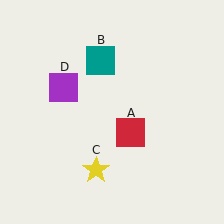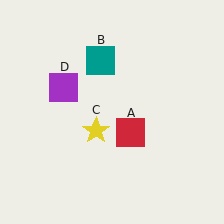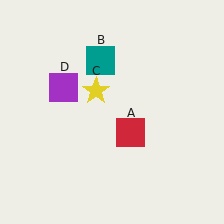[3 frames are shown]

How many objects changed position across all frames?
1 object changed position: yellow star (object C).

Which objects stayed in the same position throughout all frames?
Red square (object A) and teal square (object B) and purple square (object D) remained stationary.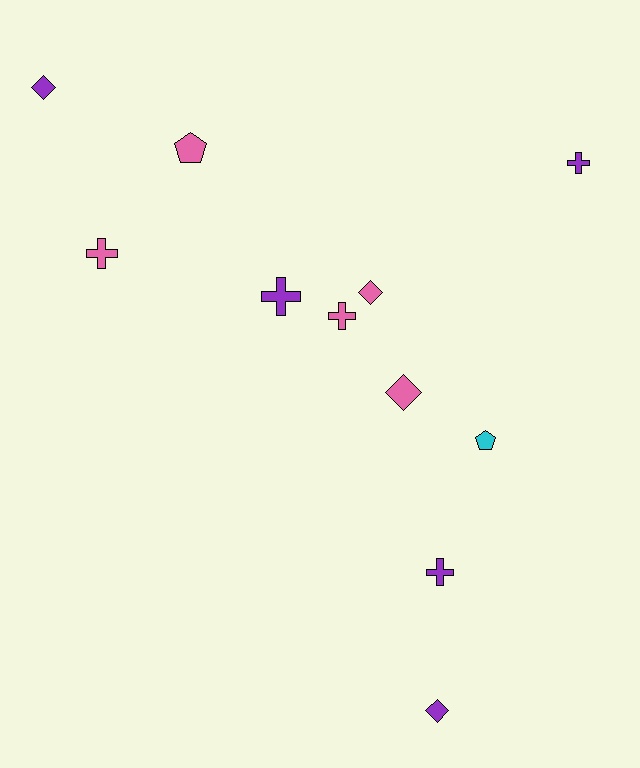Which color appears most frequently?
Purple, with 5 objects.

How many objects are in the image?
There are 11 objects.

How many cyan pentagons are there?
There is 1 cyan pentagon.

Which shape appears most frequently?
Cross, with 5 objects.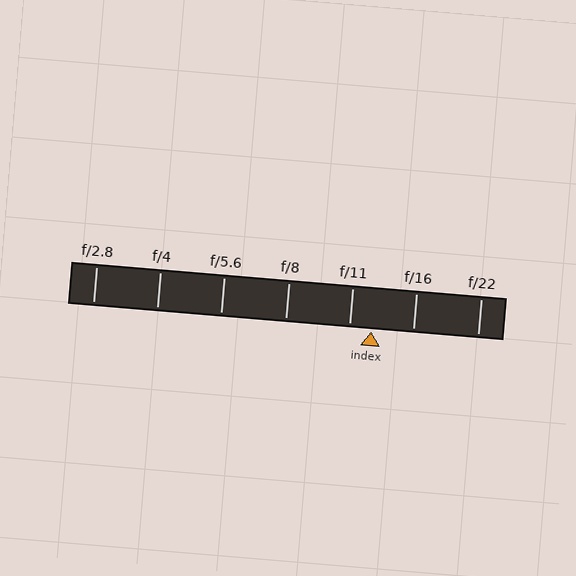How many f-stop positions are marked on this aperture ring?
There are 7 f-stop positions marked.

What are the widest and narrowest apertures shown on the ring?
The widest aperture shown is f/2.8 and the narrowest is f/22.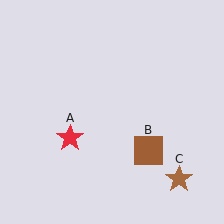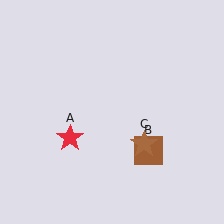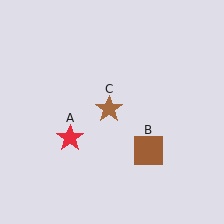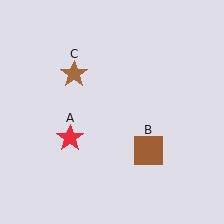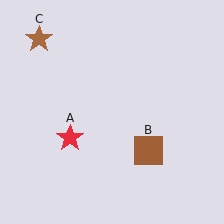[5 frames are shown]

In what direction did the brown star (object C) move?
The brown star (object C) moved up and to the left.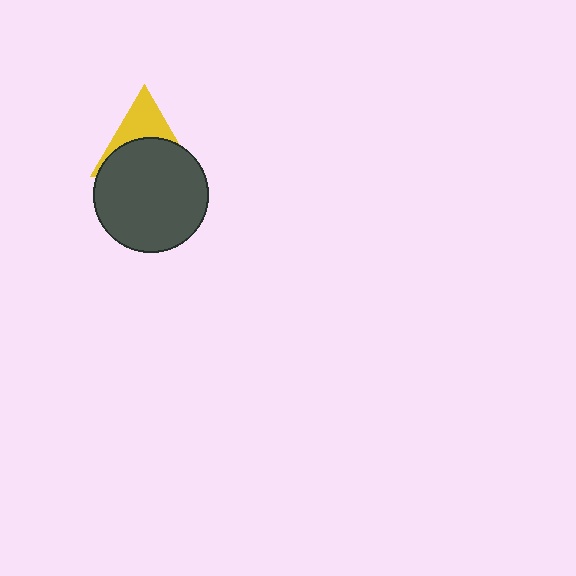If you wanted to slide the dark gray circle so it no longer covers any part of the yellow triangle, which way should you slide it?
Slide it down — that is the most direct way to separate the two shapes.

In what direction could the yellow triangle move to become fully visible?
The yellow triangle could move up. That would shift it out from behind the dark gray circle entirely.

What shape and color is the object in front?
The object in front is a dark gray circle.